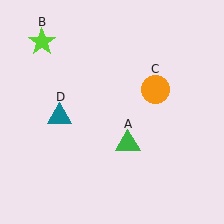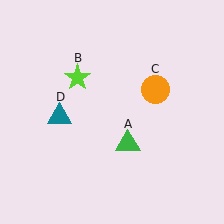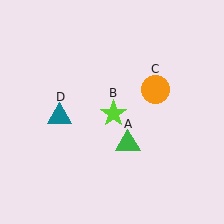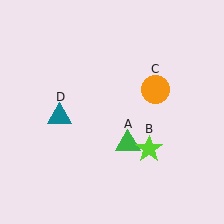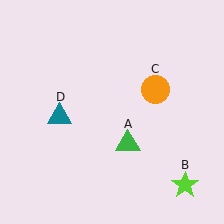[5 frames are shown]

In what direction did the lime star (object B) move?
The lime star (object B) moved down and to the right.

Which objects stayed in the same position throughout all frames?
Green triangle (object A) and orange circle (object C) and teal triangle (object D) remained stationary.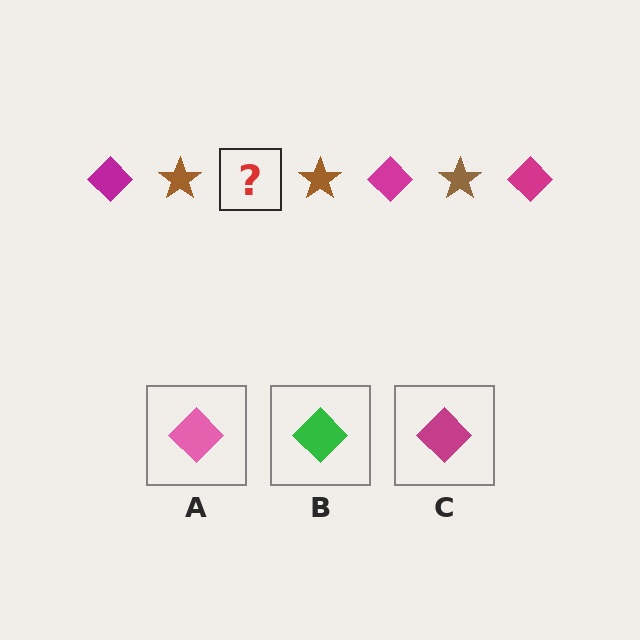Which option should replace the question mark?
Option C.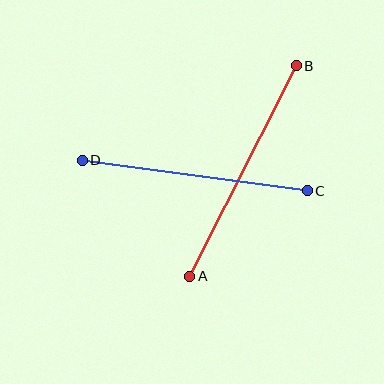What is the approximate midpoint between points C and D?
The midpoint is at approximately (195, 175) pixels.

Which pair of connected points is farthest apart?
Points A and B are farthest apart.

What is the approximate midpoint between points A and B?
The midpoint is at approximately (243, 171) pixels.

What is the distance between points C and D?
The distance is approximately 227 pixels.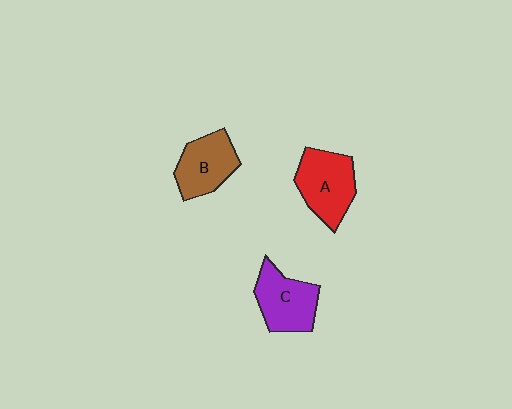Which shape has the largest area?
Shape A (red).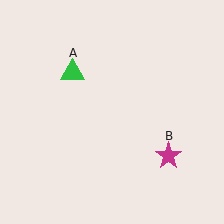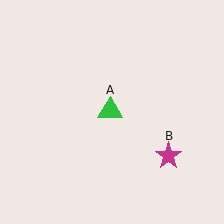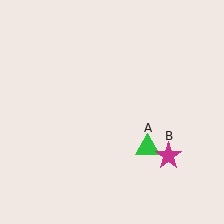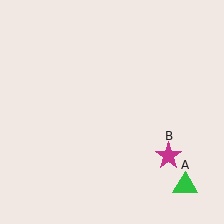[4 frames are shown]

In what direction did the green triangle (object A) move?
The green triangle (object A) moved down and to the right.